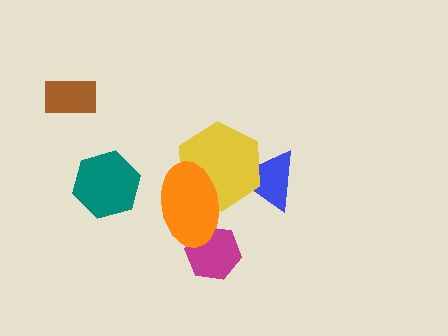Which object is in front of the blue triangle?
The yellow hexagon is in front of the blue triangle.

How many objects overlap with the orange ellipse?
2 objects overlap with the orange ellipse.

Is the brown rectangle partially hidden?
No, no other shape covers it.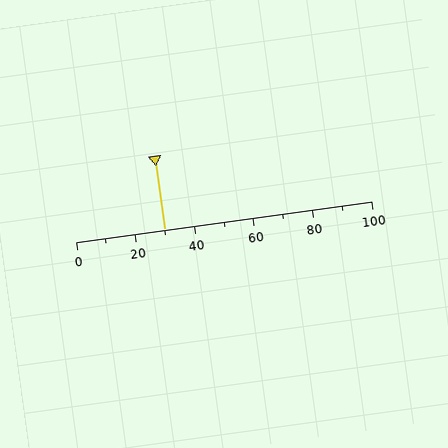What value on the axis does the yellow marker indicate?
The marker indicates approximately 30.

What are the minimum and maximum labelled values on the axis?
The axis runs from 0 to 100.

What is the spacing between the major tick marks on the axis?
The major ticks are spaced 20 apart.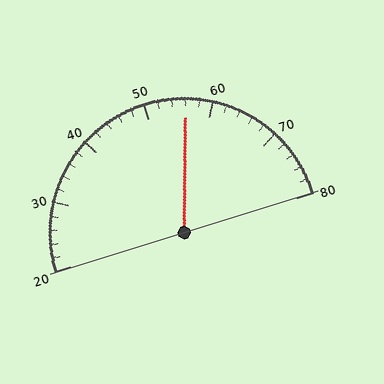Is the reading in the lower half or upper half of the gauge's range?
The reading is in the upper half of the range (20 to 80).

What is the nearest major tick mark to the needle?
The nearest major tick mark is 60.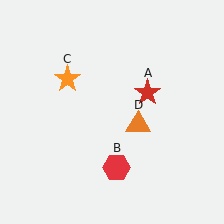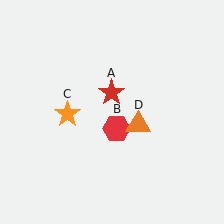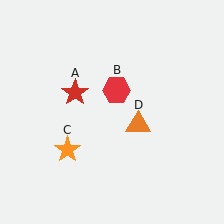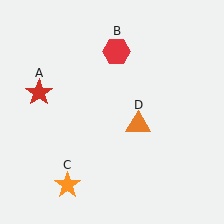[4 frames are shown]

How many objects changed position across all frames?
3 objects changed position: red star (object A), red hexagon (object B), orange star (object C).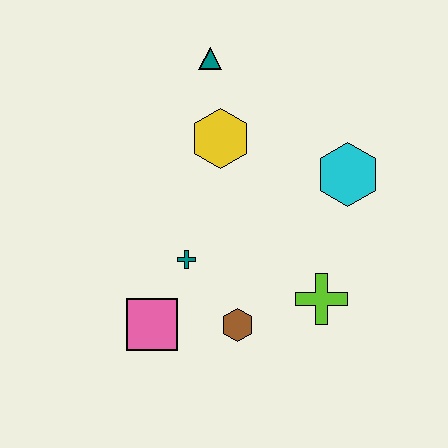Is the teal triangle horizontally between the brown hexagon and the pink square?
Yes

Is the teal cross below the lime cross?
No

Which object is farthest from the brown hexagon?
The teal triangle is farthest from the brown hexagon.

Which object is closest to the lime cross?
The brown hexagon is closest to the lime cross.